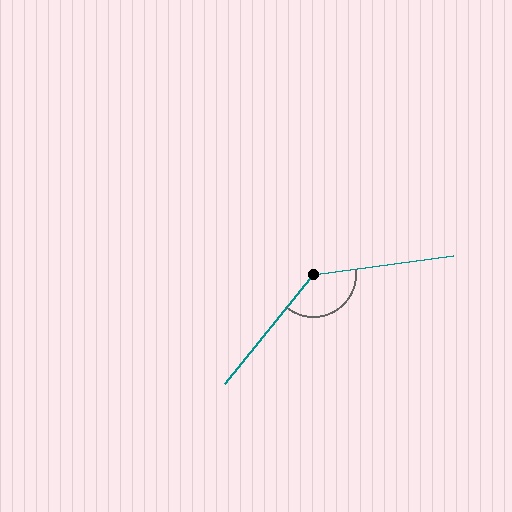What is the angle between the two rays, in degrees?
Approximately 137 degrees.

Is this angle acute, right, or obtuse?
It is obtuse.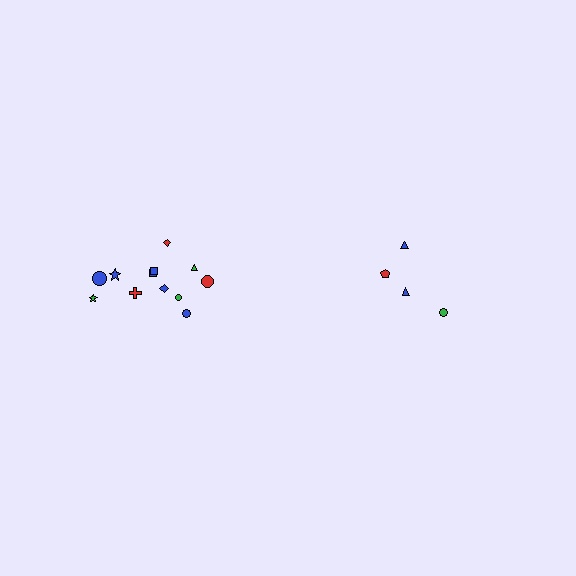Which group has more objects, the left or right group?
The left group.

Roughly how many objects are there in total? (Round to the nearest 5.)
Roughly 15 objects in total.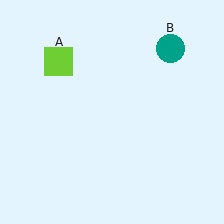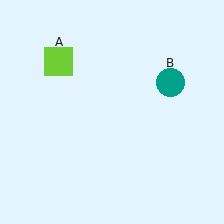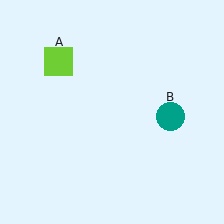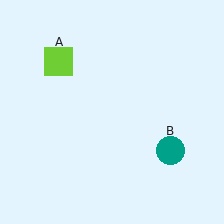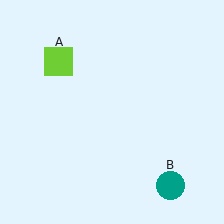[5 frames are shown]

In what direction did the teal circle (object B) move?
The teal circle (object B) moved down.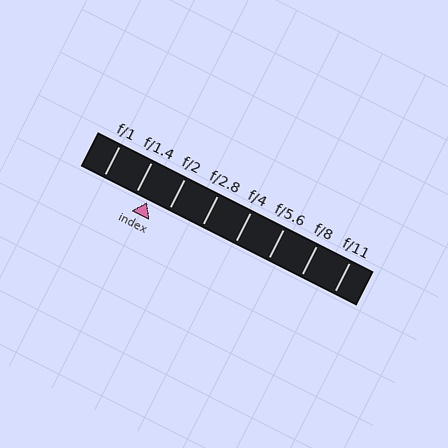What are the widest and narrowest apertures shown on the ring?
The widest aperture shown is f/1 and the narrowest is f/11.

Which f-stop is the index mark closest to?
The index mark is closest to f/1.4.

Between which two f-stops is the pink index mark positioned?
The index mark is between f/1.4 and f/2.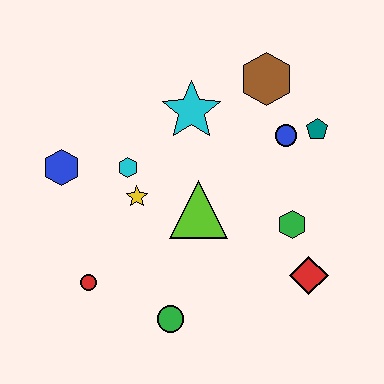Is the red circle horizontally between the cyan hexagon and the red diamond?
No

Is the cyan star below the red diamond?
No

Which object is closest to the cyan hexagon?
The yellow star is closest to the cyan hexagon.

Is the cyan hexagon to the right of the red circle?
Yes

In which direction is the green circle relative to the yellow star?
The green circle is below the yellow star.